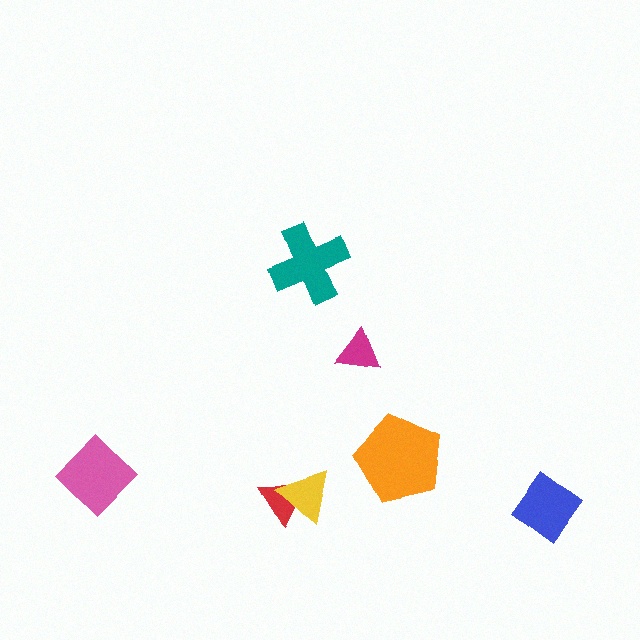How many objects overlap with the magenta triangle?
0 objects overlap with the magenta triangle.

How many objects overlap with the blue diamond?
0 objects overlap with the blue diamond.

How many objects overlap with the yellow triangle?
1 object overlaps with the yellow triangle.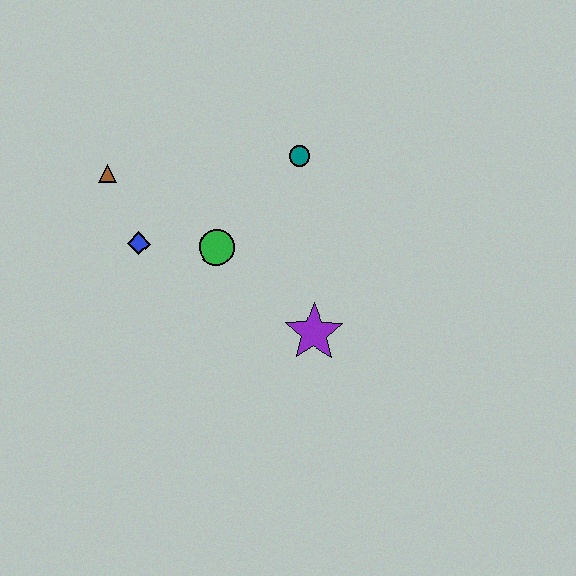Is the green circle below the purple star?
No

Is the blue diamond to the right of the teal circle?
No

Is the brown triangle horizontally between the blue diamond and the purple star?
No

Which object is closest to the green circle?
The blue diamond is closest to the green circle.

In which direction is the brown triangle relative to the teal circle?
The brown triangle is to the left of the teal circle.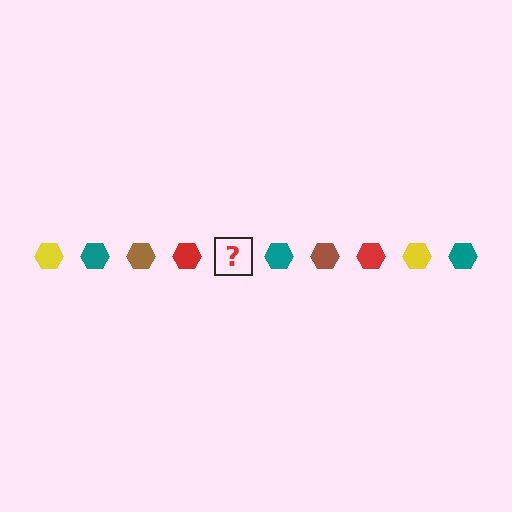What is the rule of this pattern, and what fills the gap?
The rule is that the pattern cycles through yellow, teal, brown, red hexagons. The gap should be filled with a yellow hexagon.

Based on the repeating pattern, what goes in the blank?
The blank should be a yellow hexagon.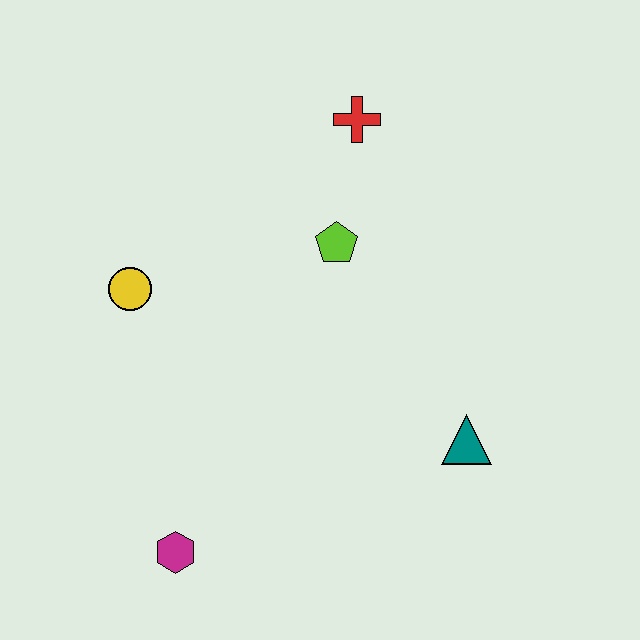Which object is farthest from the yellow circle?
The teal triangle is farthest from the yellow circle.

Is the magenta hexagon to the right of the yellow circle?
Yes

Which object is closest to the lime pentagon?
The red cross is closest to the lime pentagon.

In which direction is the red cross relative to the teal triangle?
The red cross is above the teal triangle.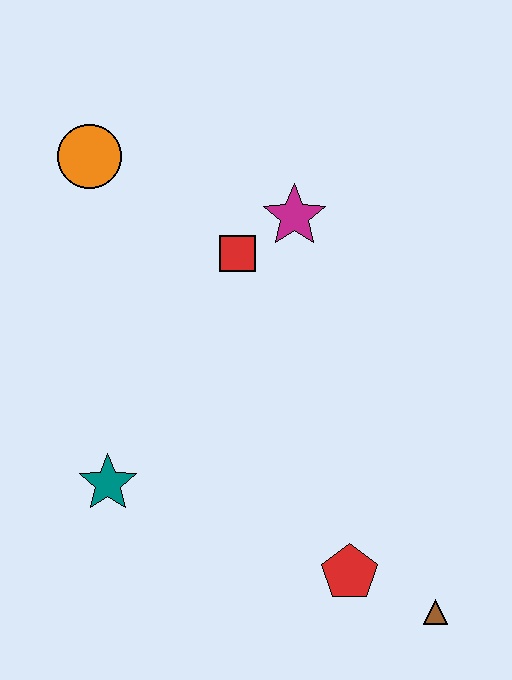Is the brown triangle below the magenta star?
Yes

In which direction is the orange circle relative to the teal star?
The orange circle is above the teal star.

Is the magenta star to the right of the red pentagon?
No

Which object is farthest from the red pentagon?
The orange circle is farthest from the red pentagon.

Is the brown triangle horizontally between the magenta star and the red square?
No